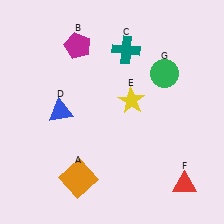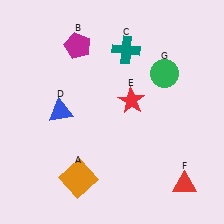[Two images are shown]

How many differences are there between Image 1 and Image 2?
There is 1 difference between the two images.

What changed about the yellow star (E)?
In Image 1, E is yellow. In Image 2, it changed to red.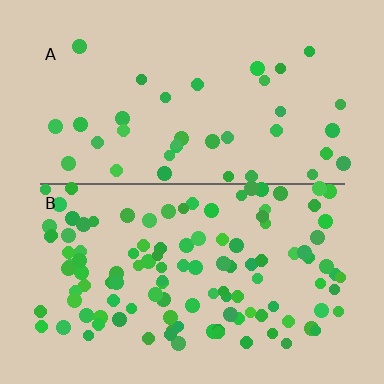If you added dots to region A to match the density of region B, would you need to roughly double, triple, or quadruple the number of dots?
Approximately triple.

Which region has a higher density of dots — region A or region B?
B (the bottom).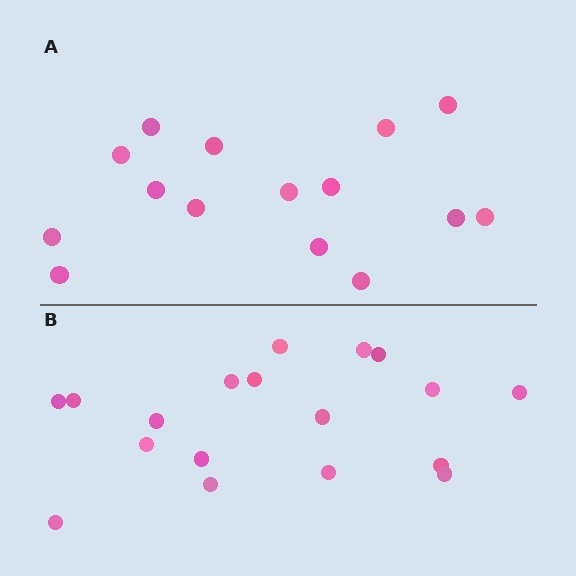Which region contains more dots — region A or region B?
Region B (the bottom region) has more dots.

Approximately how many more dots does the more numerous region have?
Region B has just a few more — roughly 2 or 3 more dots than region A.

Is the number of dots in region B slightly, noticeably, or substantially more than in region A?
Region B has only slightly more — the two regions are fairly close. The ratio is roughly 1.2 to 1.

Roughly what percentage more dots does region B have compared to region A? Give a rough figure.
About 20% more.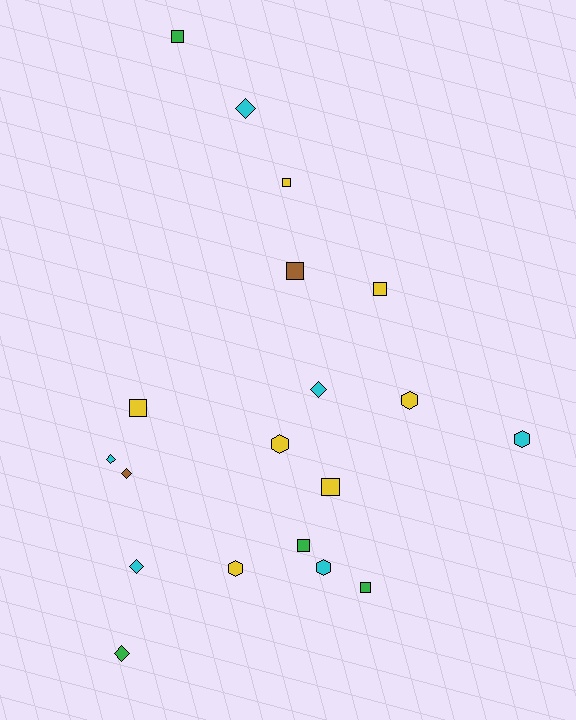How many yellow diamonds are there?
There are no yellow diamonds.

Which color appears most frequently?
Yellow, with 7 objects.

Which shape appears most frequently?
Square, with 8 objects.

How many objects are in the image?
There are 19 objects.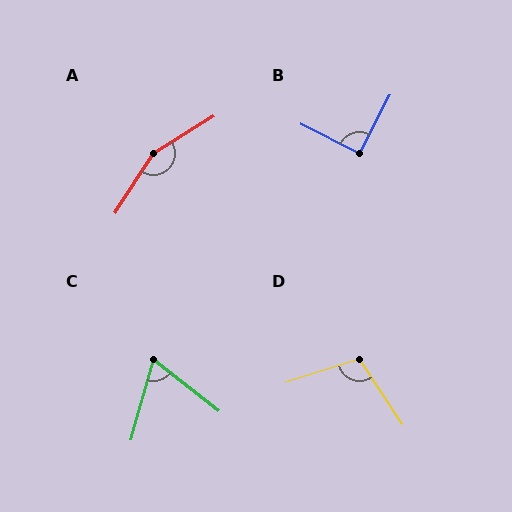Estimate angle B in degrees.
Approximately 91 degrees.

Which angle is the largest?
A, at approximately 155 degrees.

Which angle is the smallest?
C, at approximately 67 degrees.